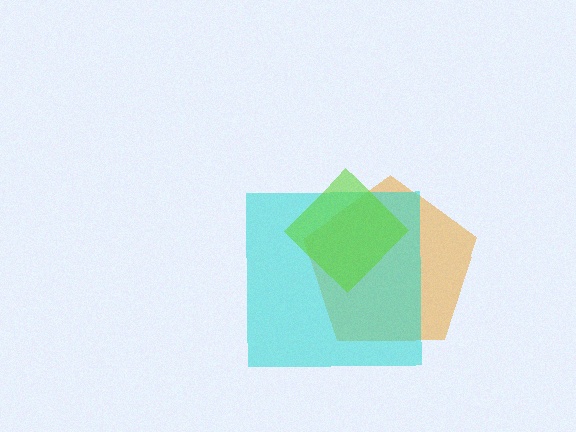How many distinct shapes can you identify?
There are 3 distinct shapes: an orange pentagon, a cyan square, a lime diamond.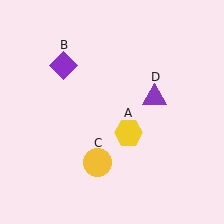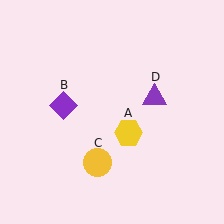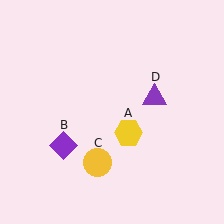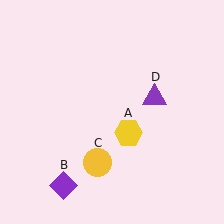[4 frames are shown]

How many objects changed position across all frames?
1 object changed position: purple diamond (object B).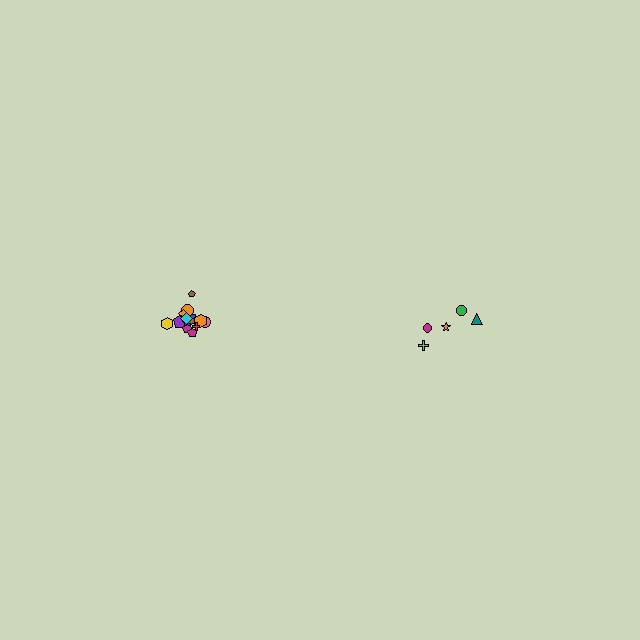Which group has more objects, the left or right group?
The left group.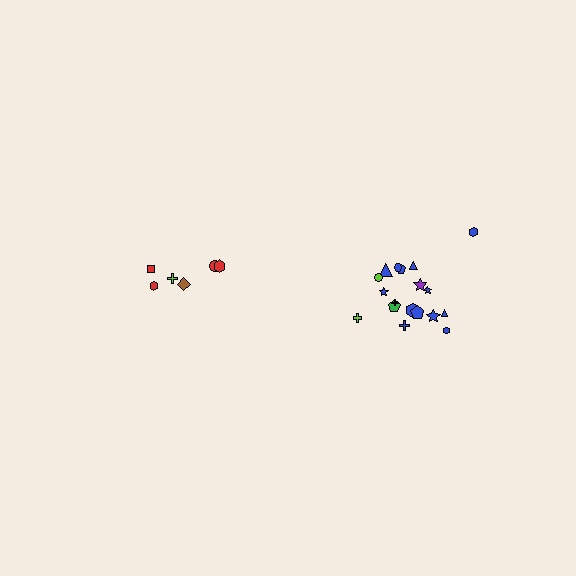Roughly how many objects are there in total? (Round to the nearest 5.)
Roughly 25 objects in total.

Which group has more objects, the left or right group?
The right group.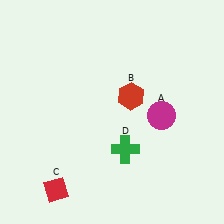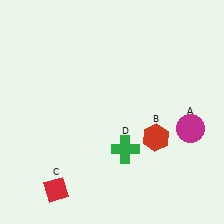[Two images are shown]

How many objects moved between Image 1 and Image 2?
2 objects moved between the two images.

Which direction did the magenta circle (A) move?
The magenta circle (A) moved right.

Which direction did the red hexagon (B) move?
The red hexagon (B) moved down.